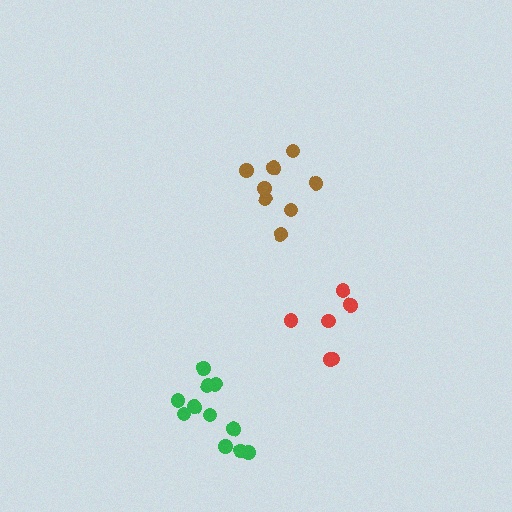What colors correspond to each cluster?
The clusters are colored: red, brown, green.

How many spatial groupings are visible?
There are 3 spatial groupings.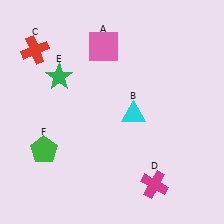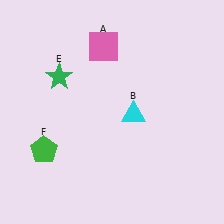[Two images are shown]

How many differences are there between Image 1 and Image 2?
There are 2 differences between the two images.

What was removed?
The magenta cross (D), the red cross (C) were removed in Image 2.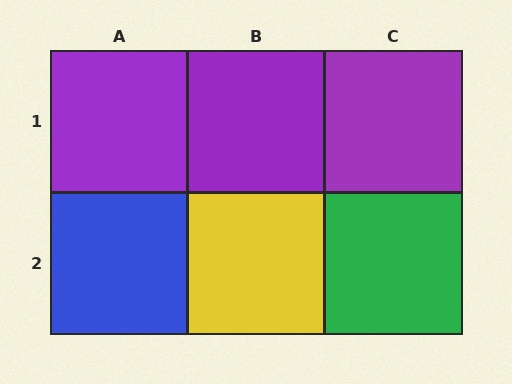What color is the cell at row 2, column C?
Green.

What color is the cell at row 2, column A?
Blue.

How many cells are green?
1 cell is green.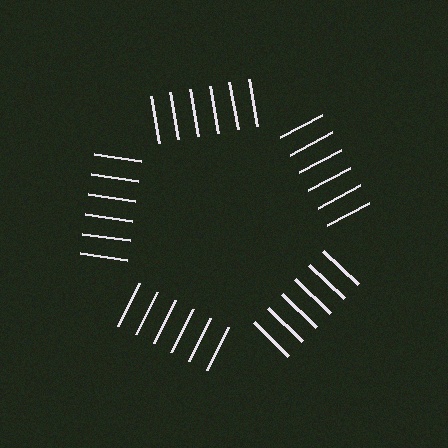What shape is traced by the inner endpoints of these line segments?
An illusory pentagon — the line segments terminate on its edges but no continuous stroke is drawn.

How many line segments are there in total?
30 — 6 along each of the 5 edges.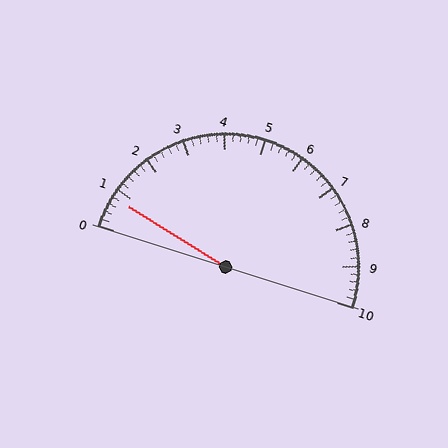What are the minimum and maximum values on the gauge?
The gauge ranges from 0 to 10.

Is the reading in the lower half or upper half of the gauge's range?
The reading is in the lower half of the range (0 to 10).